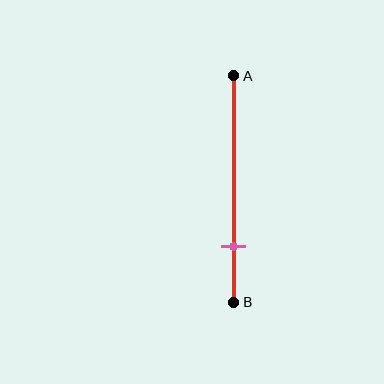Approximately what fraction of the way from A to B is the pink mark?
The pink mark is approximately 75% of the way from A to B.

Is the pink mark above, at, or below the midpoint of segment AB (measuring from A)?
The pink mark is below the midpoint of segment AB.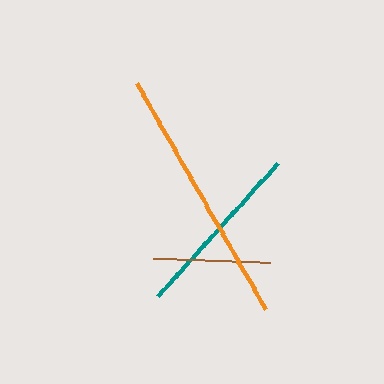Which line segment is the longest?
The orange line is the longest at approximately 260 pixels.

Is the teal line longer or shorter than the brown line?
The teal line is longer than the brown line.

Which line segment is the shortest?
The brown line is the shortest at approximately 118 pixels.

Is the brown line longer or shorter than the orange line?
The orange line is longer than the brown line.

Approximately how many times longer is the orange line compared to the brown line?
The orange line is approximately 2.2 times the length of the brown line.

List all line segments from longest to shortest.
From longest to shortest: orange, teal, brown.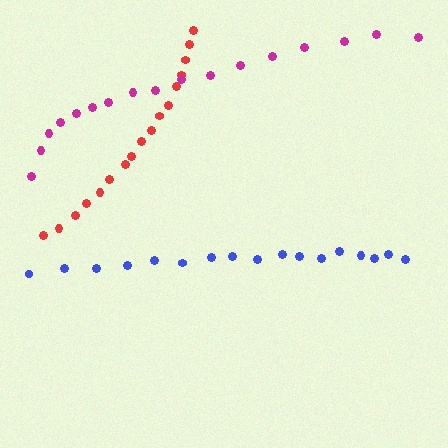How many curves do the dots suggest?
There are 3 distinct paths.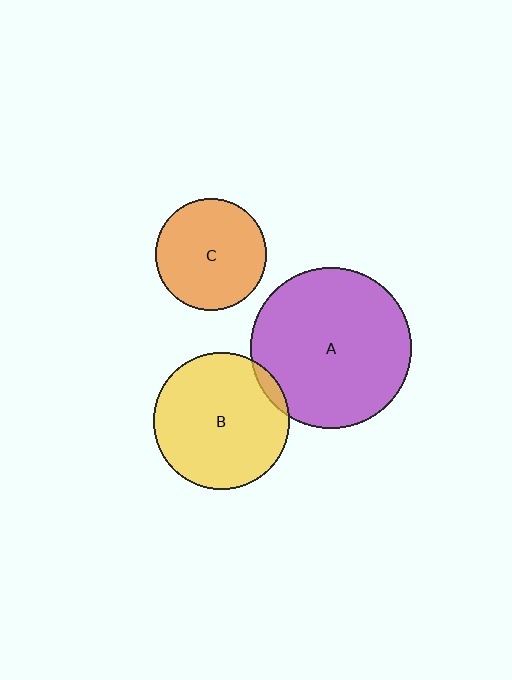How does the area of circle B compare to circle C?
Approximately 1.5 times.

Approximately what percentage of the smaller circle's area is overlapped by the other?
Approximately 5%.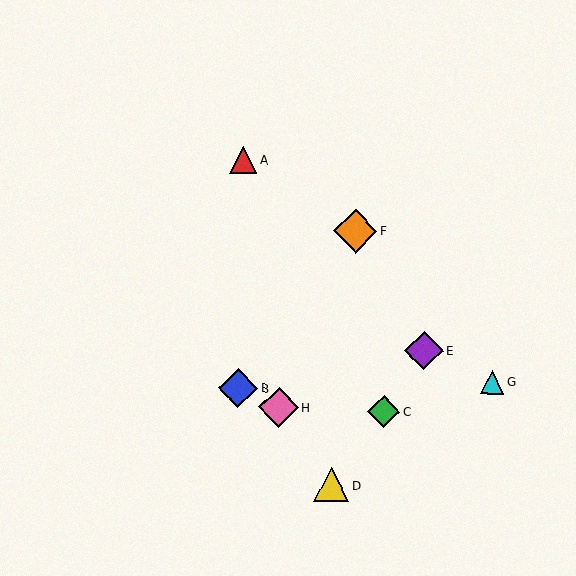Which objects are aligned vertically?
Objects A, B are aligned vertically.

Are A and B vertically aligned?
Yes, both are at x≈243.